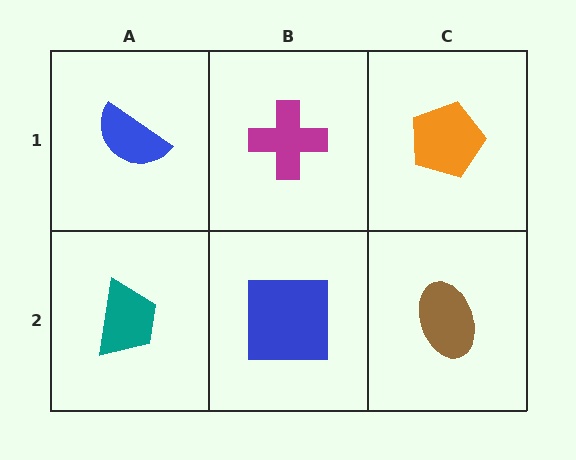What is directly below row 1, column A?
A teal trapezoid.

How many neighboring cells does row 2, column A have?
2.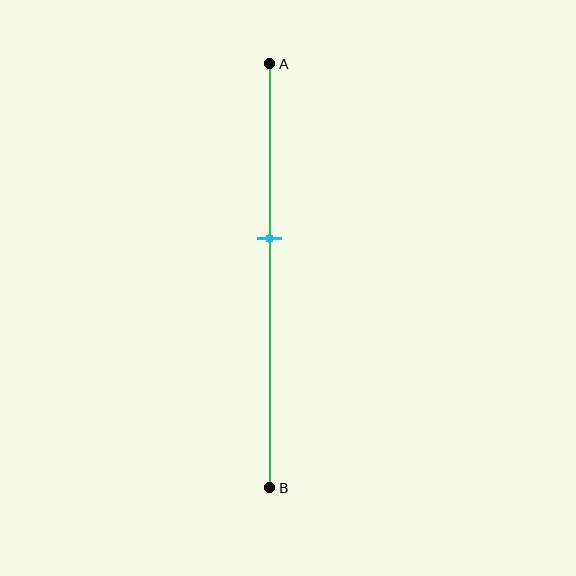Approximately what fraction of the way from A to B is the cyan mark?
The cyan mark is approximately 40% of the way from A to B.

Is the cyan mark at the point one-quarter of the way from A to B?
No, the mark is at about 40% from A, not at the 25% one-quarter point.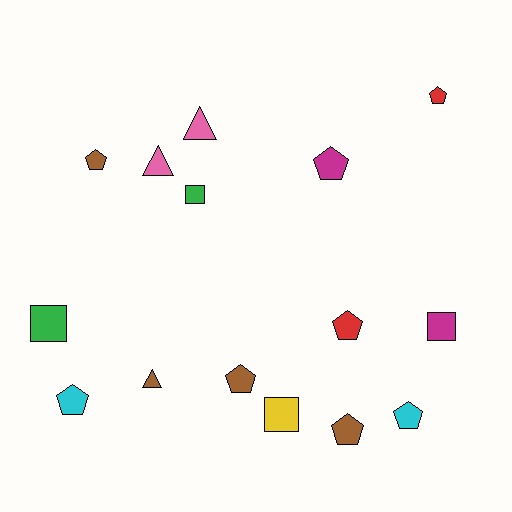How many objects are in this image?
There are 15 objects.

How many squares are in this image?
There are 4 squares.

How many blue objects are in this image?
There are no blue objects.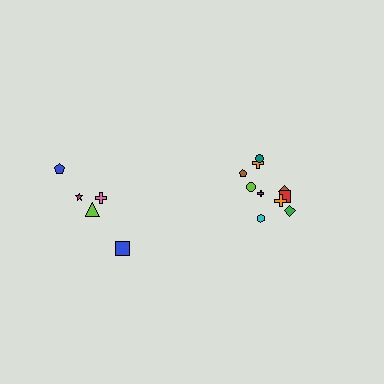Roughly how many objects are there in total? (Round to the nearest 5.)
Roughly 15 objects in total.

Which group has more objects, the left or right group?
The right group.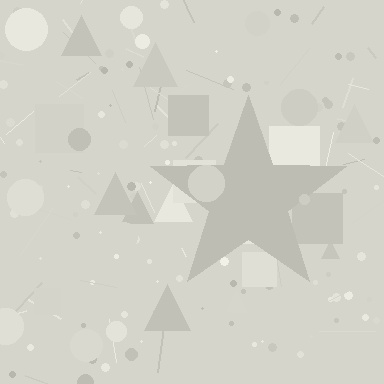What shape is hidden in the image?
A star is hidden in the image.